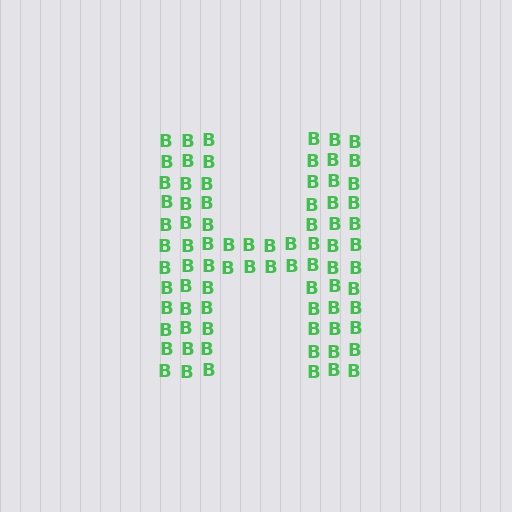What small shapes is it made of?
It is made of small letter B's.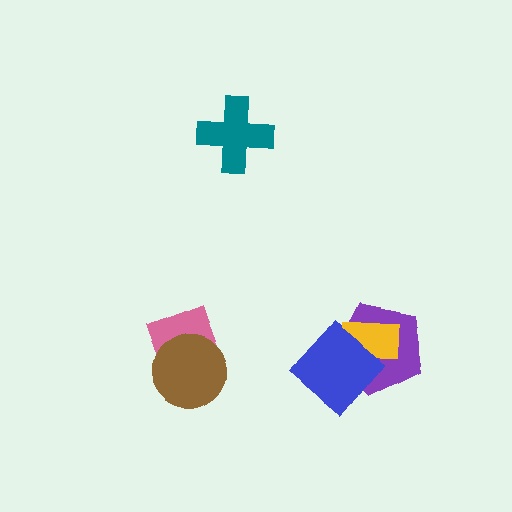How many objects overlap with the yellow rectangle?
2 objects overlap with the yellow rectangle.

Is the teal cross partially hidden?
No, no other shape covers it.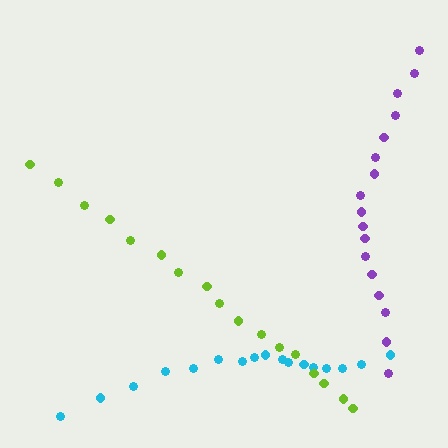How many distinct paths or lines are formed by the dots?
There are 3 distinct paths.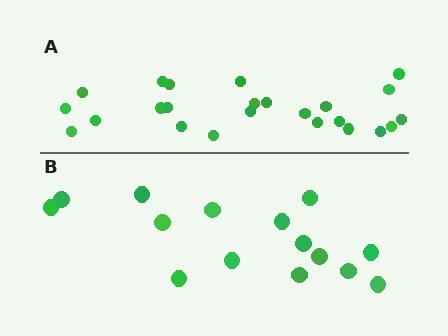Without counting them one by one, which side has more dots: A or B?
Region A (the top region) has more dots.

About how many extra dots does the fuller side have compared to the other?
Region A has roughly 8 or so more dots than region B.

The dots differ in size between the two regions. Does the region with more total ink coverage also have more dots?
No. Region B has more total ink coverage because its dots are larger, but region A actually contains more individual dots. Total area can be misleading — the number of items is what matters here.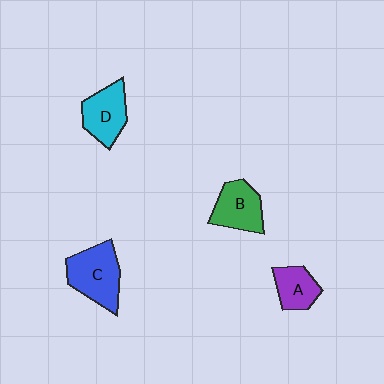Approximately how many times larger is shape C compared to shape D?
Approximately 1.2 times.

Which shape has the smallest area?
Shape A (purple).